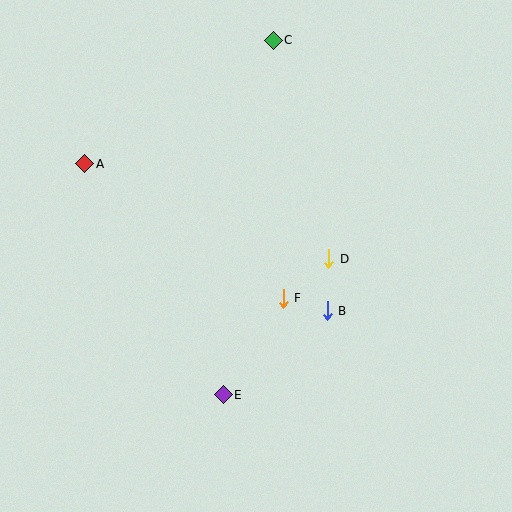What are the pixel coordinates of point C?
Point C is at (273, 40).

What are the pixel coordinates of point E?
Point E is at (223, 395).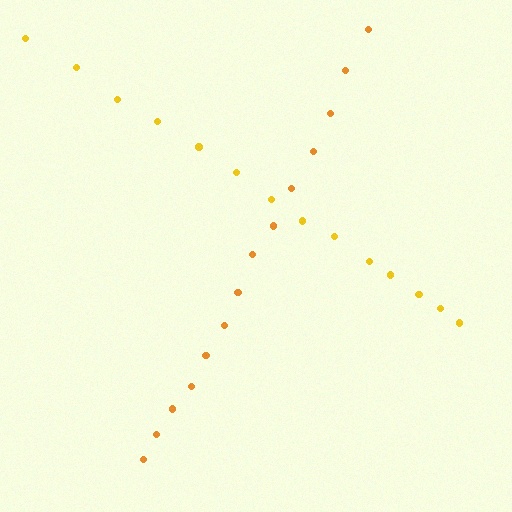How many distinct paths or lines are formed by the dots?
There are 2 distinct paths.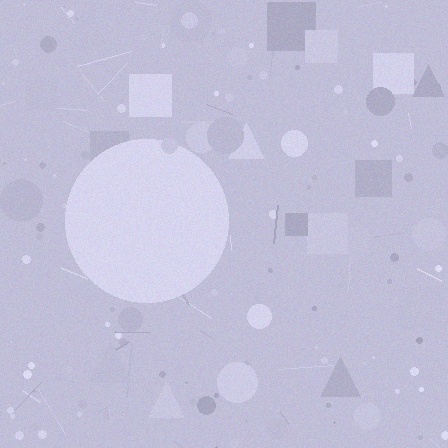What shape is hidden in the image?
A circle is hidden in the image.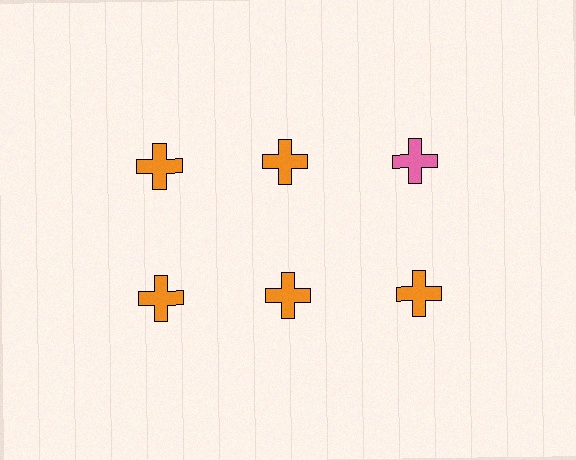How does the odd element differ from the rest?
It has a different color: pink instead of orange.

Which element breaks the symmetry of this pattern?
The pink cross in the top row, center column breaks the symmetry. All other shapes are orange crosses.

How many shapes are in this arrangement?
There are 6 shapes arranged in a grid pattern.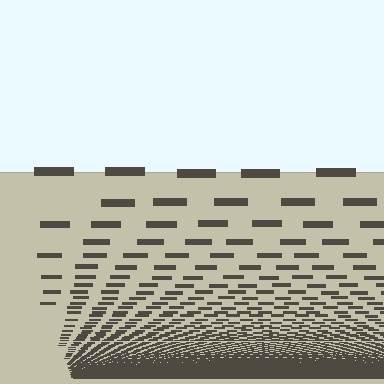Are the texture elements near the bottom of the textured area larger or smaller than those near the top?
Smaller. The gradient is inverted — elements near the bottom are smaller and denser.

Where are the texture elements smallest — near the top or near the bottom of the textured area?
Near the bottom.